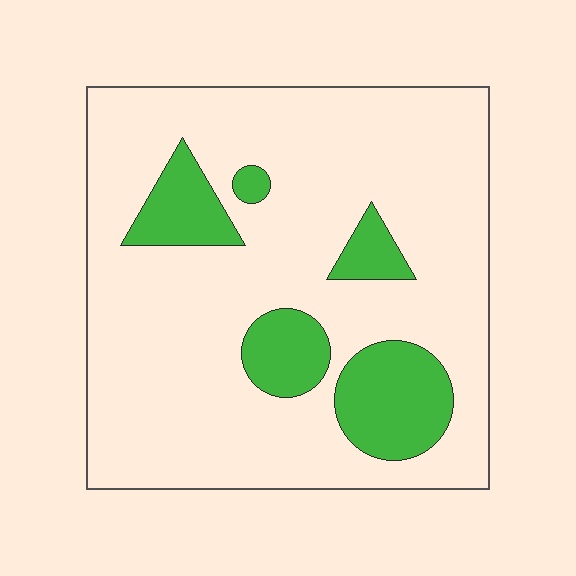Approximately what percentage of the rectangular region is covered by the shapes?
Approximately 20%.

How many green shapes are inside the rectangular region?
5.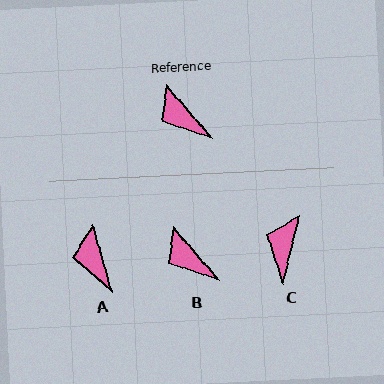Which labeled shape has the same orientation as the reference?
B.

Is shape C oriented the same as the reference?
No, it is off by about 54 degrees.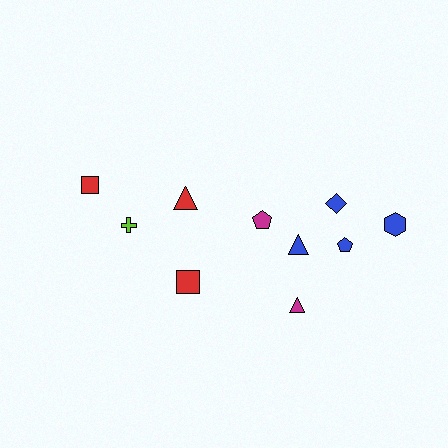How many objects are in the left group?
There are 4 objects.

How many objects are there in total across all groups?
There are 10 objects.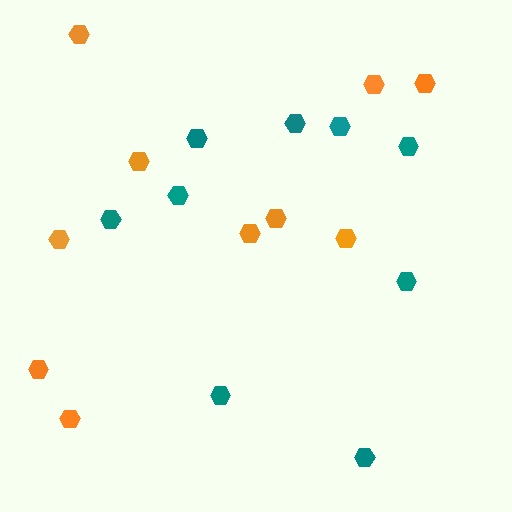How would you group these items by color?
There are 2 groups: one group of teal hexagons (9) and one group of orange hexagons (10).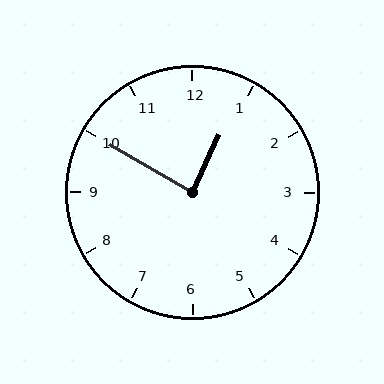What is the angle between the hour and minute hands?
Approximately 85 degrees.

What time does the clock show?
12:50.